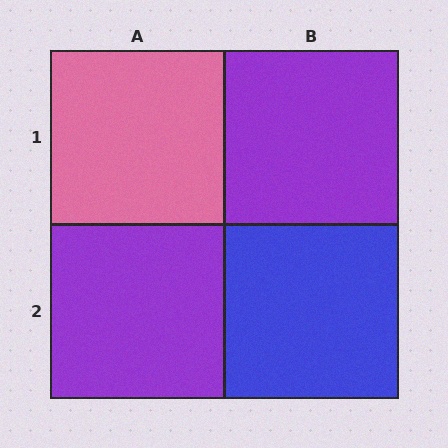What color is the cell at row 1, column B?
Purple.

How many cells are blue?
1 cell is blue.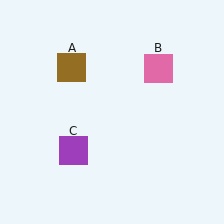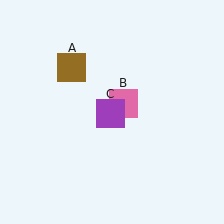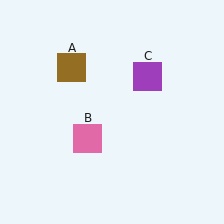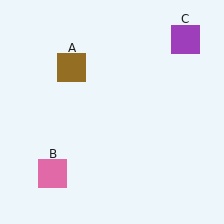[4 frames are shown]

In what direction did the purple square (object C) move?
The purple square (object C) moved up and to the right.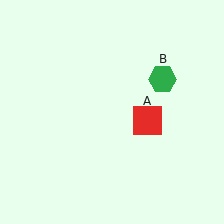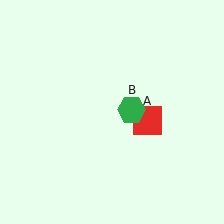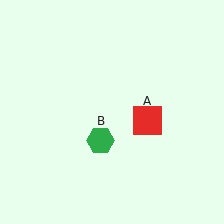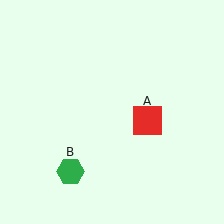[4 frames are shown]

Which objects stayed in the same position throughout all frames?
Red square (object A) remained stationary.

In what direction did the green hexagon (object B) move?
The green hexagon (object B) moved down and to the left.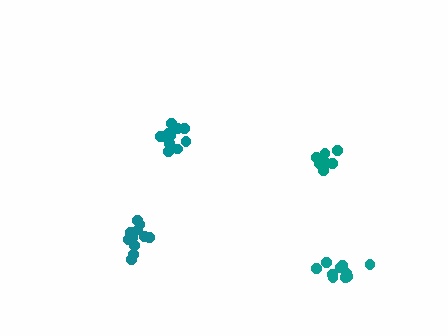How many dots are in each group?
Group 1: 9 dots, Group 2: 10 dots, Group 3: 11 dots, Group 4: 12 dots (42 total).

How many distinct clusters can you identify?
There are 4 distinct clusters.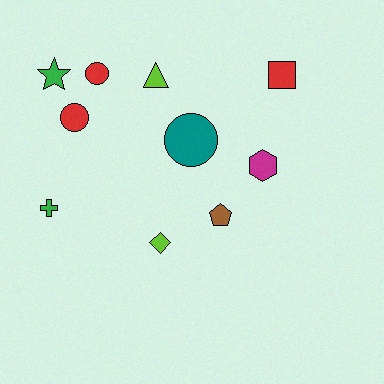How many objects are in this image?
There are 10 objects.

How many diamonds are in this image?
There is 1 diamond.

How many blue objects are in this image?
There are no blue objects.